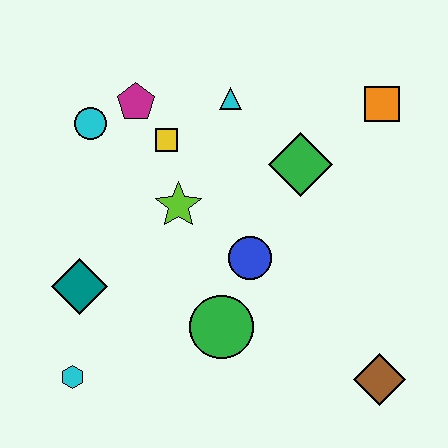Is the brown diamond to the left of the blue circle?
No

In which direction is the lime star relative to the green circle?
The lime star is above the green circle.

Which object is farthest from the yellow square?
The brown diamond is farthest from the yellow square.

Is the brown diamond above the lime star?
No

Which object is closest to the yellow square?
The magenta pentagon is closest to the yellow square.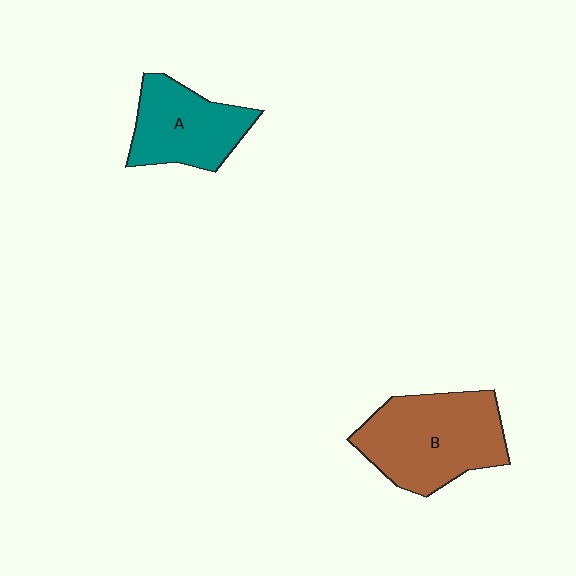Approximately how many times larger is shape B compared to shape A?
Approximately 1.4 times.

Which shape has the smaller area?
Shape A (teal).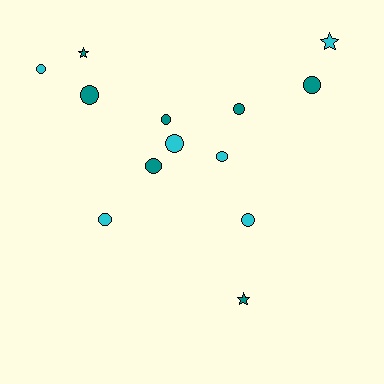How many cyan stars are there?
There is 1 cyan star.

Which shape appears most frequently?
Circle, with 10 objects.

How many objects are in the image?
There are 13 objects.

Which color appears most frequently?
Teal, with 7 objects.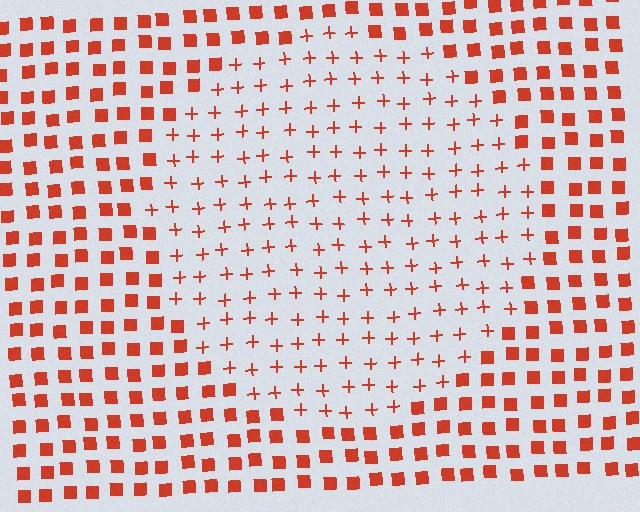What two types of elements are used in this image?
The image uses plus signs inside the circle region and squares outside it.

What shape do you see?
I see a circle.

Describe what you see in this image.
The image is filled with small red elements arranged in a uniform grid. A circle-shaped region contains plus signs, while the surrounding area contains squares. The boundary is defined purely by the change in element shape.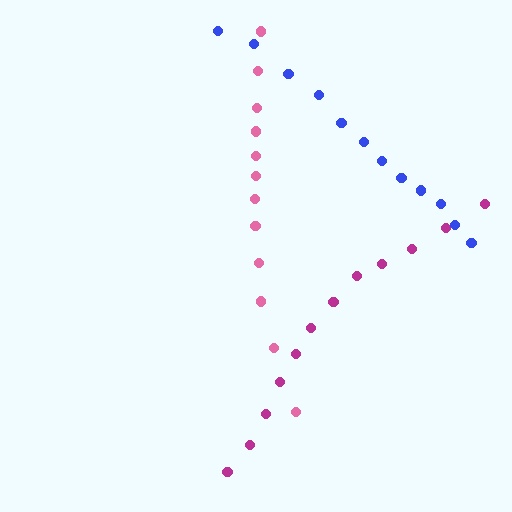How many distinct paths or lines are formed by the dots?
There are 3 distinct paths.